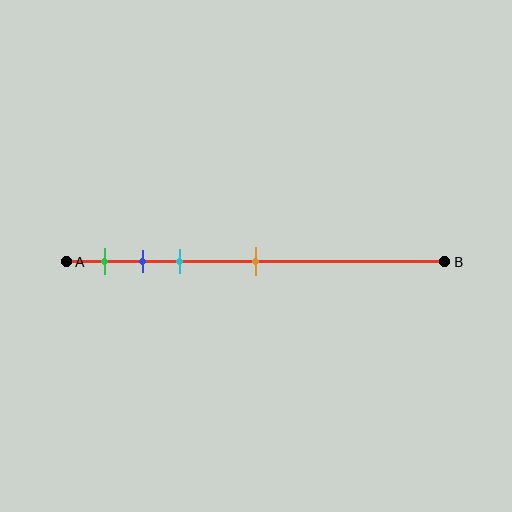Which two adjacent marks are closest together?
The blue and cyan marks are the closest adjacent pair.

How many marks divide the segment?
There are 4 marks dividing the segment.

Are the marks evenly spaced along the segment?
No, the marks are not evenly spaced.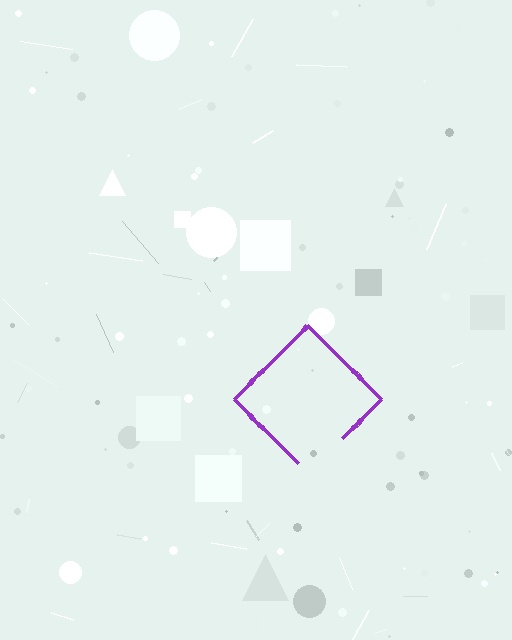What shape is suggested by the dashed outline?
The dashed outline suggests a diamond.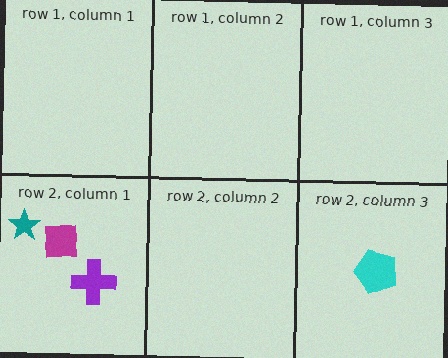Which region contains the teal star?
The row 2, column 1 region.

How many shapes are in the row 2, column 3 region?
1.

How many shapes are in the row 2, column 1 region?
3.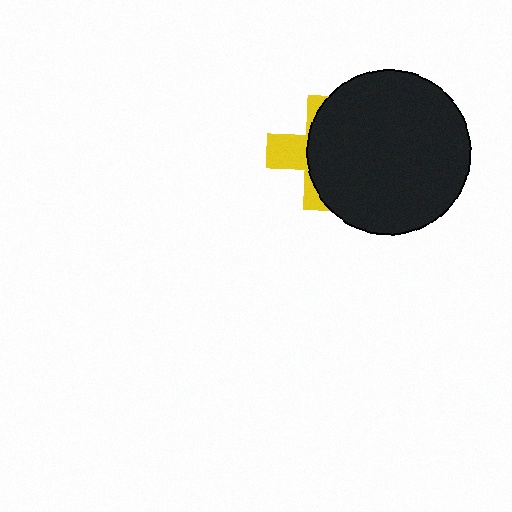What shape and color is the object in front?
The object in front is a black circle.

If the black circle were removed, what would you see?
You would see the complete yellow cross.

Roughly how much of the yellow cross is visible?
A small part of it is visible (roughly 34%).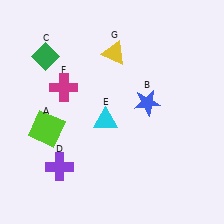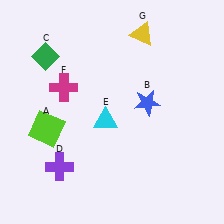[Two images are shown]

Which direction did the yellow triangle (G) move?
The yellow triangle (G) moved right.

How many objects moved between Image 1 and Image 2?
1 object moved between the two images.